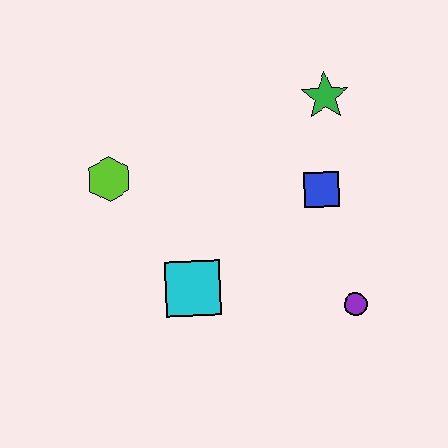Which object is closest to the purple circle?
The blue square is closest to the purple circle.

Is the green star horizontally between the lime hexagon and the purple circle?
Yes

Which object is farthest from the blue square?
The lime hexagon is farthest from the blue square.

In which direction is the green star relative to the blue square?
The green star is above the blue square.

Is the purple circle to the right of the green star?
Yes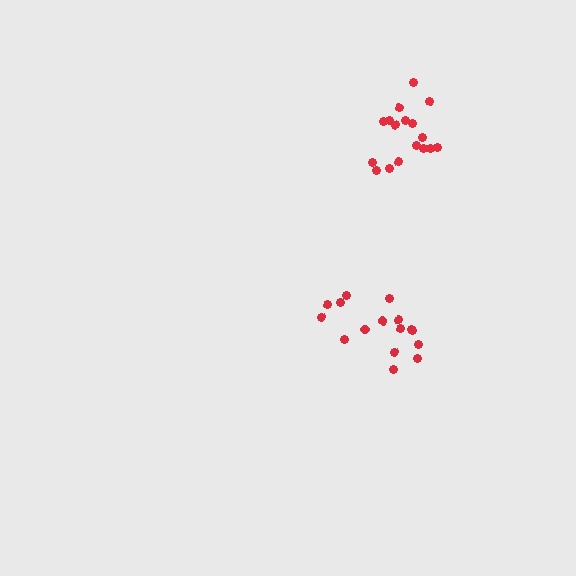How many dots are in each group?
Group 1: 17 dots, Group 2: 16 dots (33 total).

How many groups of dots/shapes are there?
There are 2 groups.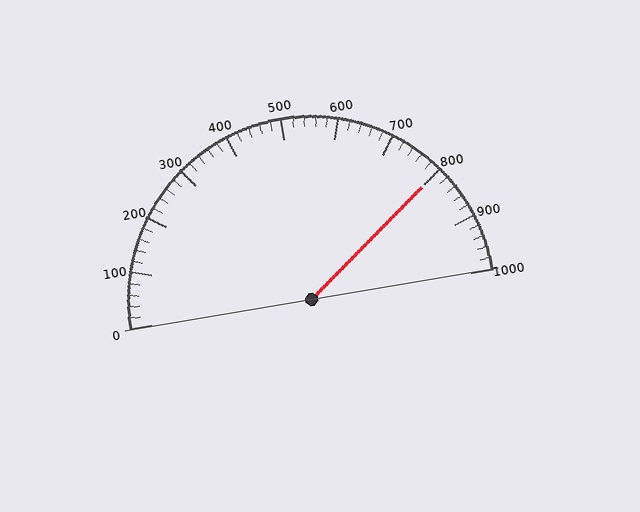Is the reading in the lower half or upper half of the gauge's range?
The reading is in the upper half of the range (0 to 1000).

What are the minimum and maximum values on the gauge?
The gauge ranges from 0 to 1000.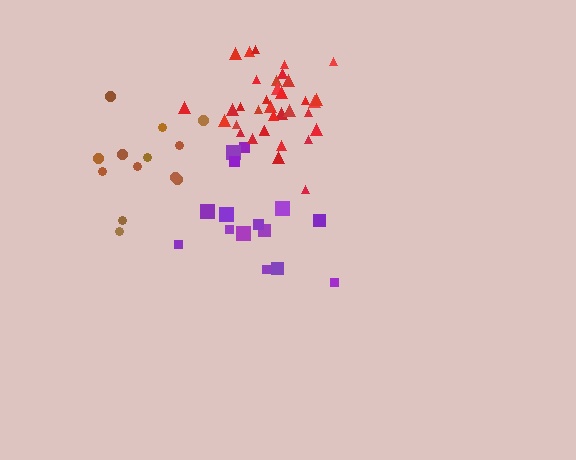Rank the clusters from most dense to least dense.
red, brown, purple.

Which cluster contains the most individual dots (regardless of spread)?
Red (35).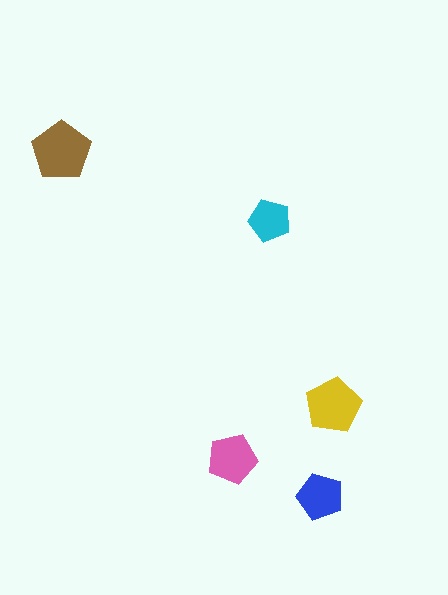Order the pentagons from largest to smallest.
the brown one, the yellow one, the pink one, the blue one, the cyan one.